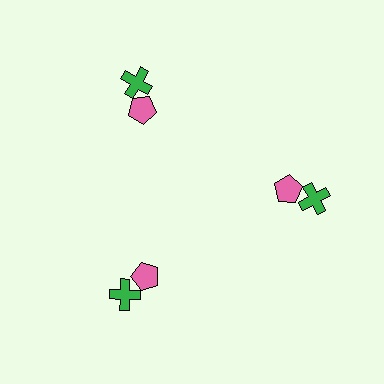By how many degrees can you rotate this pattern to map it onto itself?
The pattern maps onto itself every 120 degrees of rotation.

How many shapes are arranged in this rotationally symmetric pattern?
There are 6 shapes, arranged in 3 groups of 2.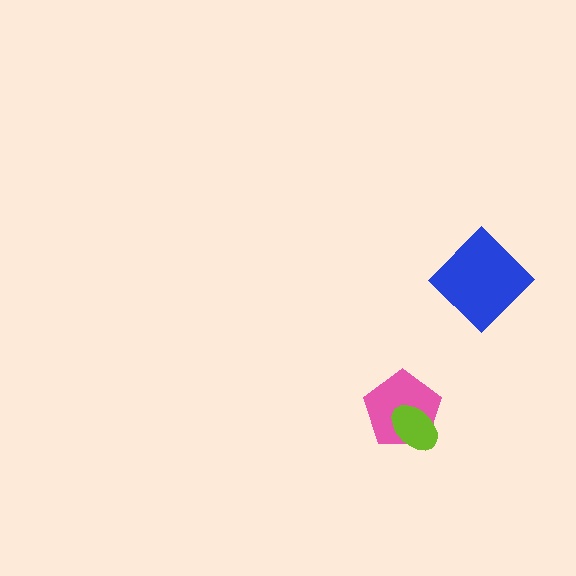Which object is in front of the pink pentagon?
The lime ellipse is in front of the pink pentagon.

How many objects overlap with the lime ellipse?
1 object overlaps with the lime ellipse.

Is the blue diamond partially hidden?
No, no other shape covers it.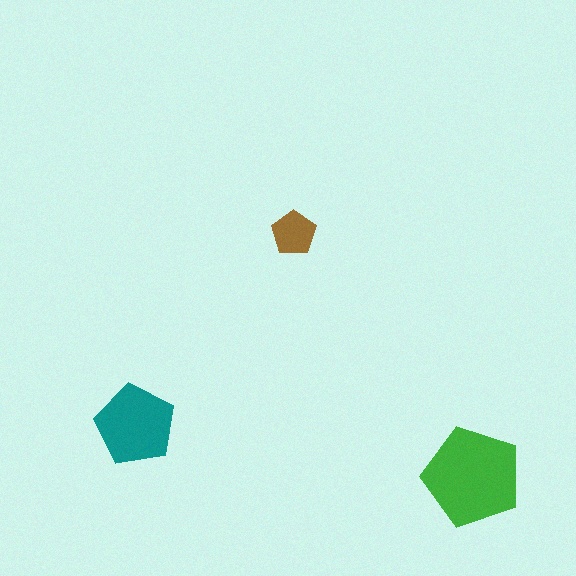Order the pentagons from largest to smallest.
the green one, the teal one, the brown one.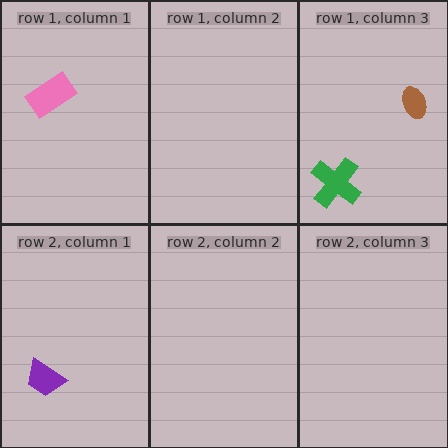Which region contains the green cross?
The row 1, column 3 region.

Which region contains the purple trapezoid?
The row 2, column 1 region.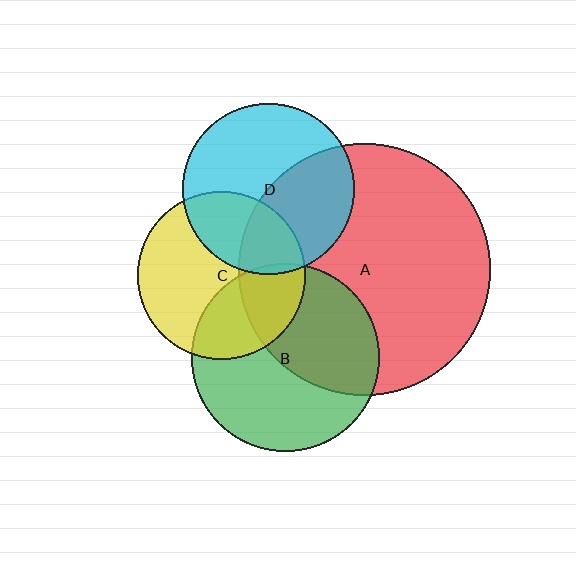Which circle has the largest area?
Circle A (red).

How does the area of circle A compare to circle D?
Approximately 2.2 times.